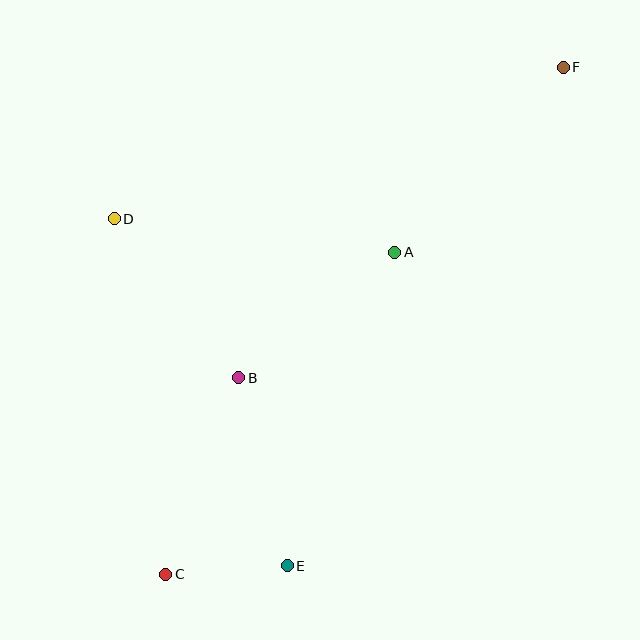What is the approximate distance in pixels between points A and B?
The distance between A and B is approximately 200 pixels.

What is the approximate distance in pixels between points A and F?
The distance between A and F is approximately 250 pixels.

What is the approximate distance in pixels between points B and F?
The distance between B and F is approximately 449 pixels.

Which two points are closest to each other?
Points C and E are closest to each other.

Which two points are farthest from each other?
Points C and F are farthest from each other.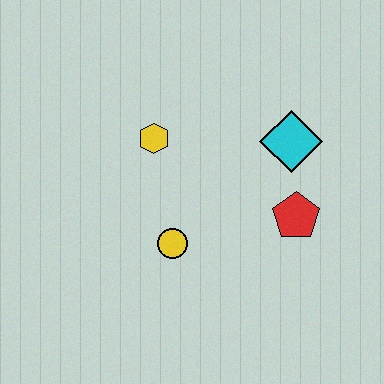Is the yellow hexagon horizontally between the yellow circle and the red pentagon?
No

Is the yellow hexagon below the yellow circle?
No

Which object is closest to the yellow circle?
The yellow hexagon is closest to the yellow circle.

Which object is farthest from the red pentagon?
The yellow hexagon is farthest from the red pentagon.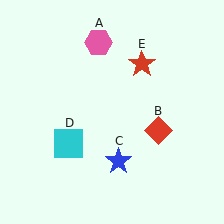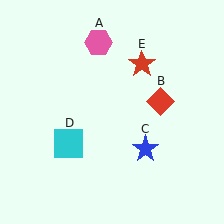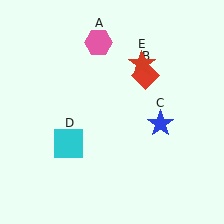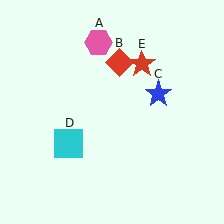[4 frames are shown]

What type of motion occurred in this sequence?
The red diamond (object B), blue star (object C) rotated counterclockwise around the center of the scene.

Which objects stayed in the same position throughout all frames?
Pink hexagon (object A) and cyan square (object D) and red star (object E) remained stationary.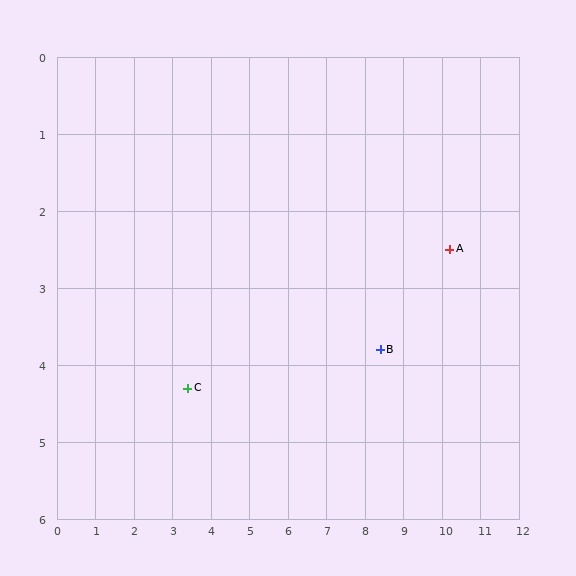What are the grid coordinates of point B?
Point B is at approximately (8.4, 3.8).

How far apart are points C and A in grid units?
Points C and A are about 7.0 grid units apart.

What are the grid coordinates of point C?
Point C is at approximately (3.4, 4.3).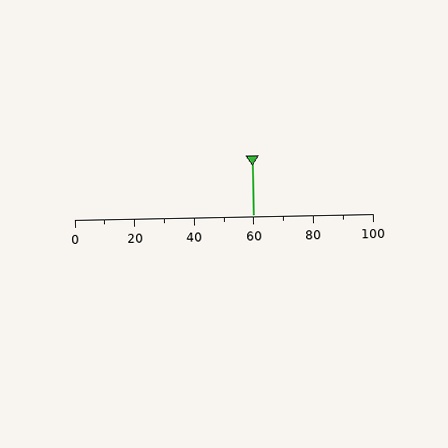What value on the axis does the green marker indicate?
The marker indicates approximately 60.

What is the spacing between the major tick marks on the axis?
The major ticks are spaced 20 apart.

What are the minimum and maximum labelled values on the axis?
The axis runs from 0 to 100.